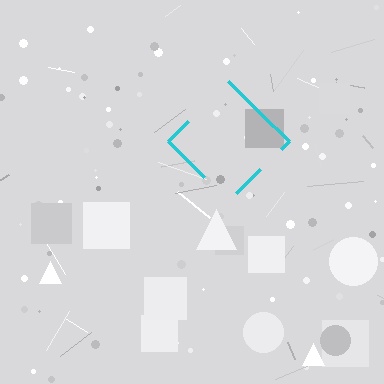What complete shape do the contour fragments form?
The contour fragments form a diamond.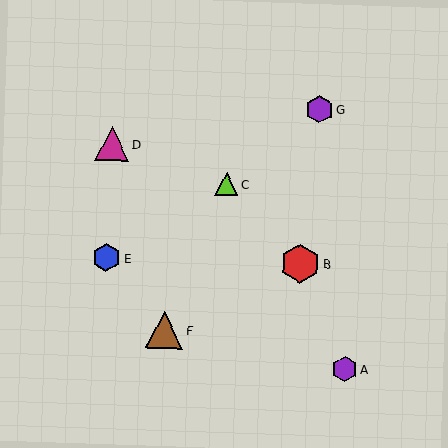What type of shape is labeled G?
Shape G is a purple hexagon.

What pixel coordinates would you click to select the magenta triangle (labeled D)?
Click at (112, 144) to select the magenta triangle D.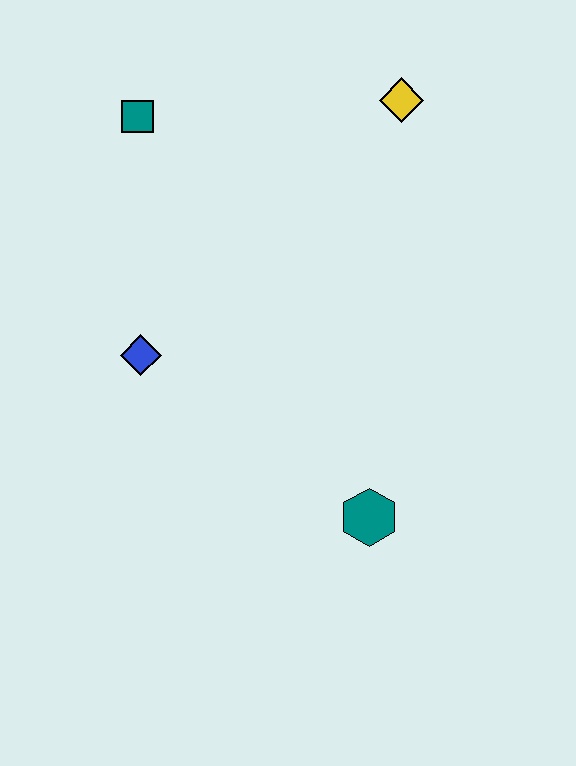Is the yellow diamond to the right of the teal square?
Yes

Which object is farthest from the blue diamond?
The yellow diamond is farthest from the blue diamond.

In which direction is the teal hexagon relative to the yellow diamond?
The teal hexagon is below the yellow diamond.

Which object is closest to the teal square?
The blue diamond is closest to the teal square.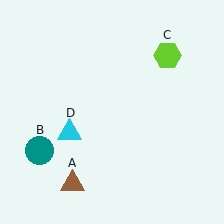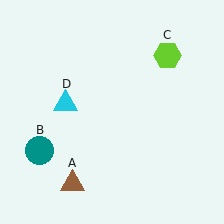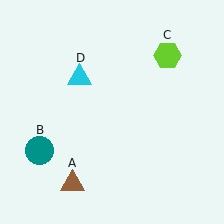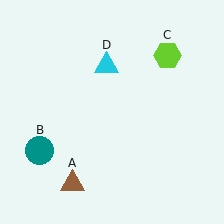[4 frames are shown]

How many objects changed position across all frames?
1 object changed position: cyan triangle (object D).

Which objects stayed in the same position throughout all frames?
Brown triangle (object A) and teal circle (object B) and lime hexagon (object C) remained stationary.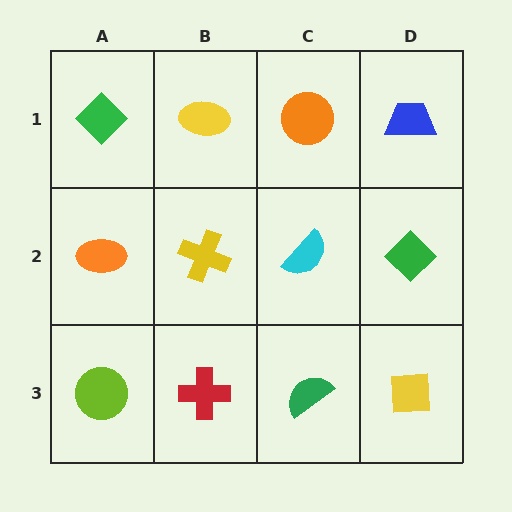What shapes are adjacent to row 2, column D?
A blue trapezoid (row 1, column D), a yellow square (row 3, column D), a cyan semicircle (row 2, column C).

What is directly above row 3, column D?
A green diamond.